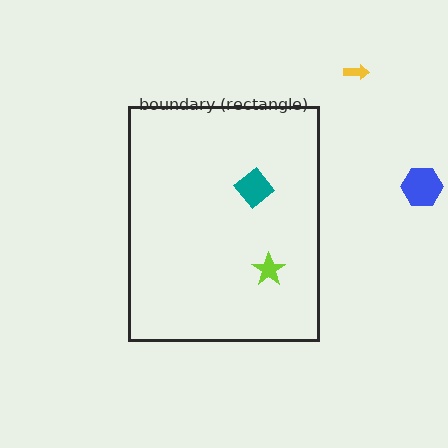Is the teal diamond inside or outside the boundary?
Inside.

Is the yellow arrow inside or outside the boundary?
Outside.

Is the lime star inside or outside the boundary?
Inside.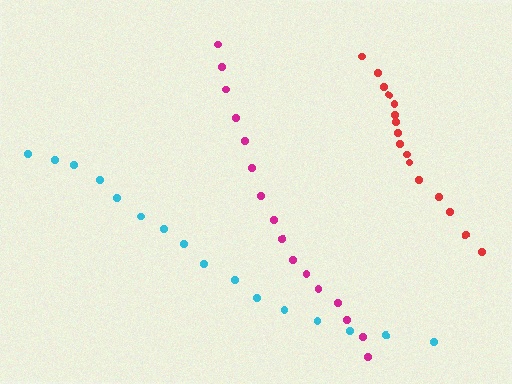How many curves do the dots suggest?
There are 3 distinct paths.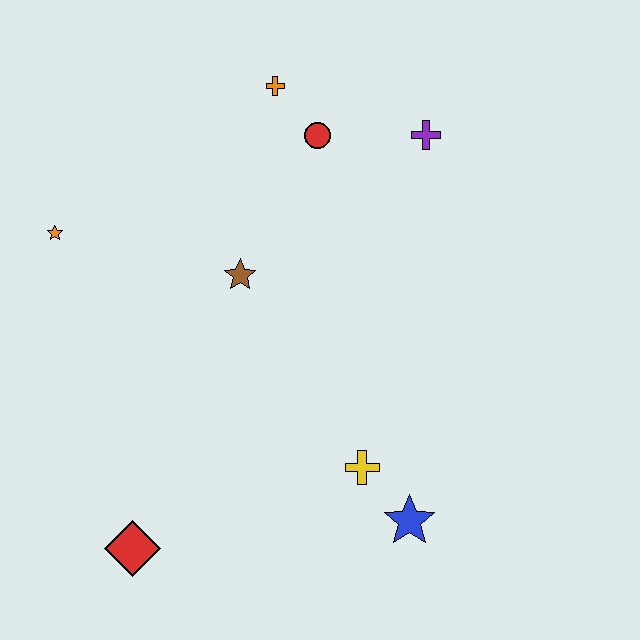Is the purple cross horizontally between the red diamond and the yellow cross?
No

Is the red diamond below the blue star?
Yes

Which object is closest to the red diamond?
The yellow cross is closest to the red diamond.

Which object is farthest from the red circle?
The red diamond is farthest from the red circle.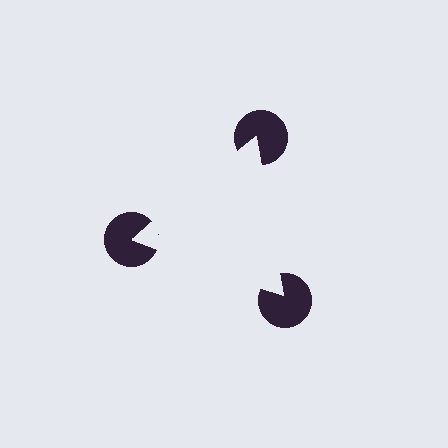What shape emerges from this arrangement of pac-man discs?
An illusory triangle — its edges are inferred from the aligned wedge cuts in the pac-man discs, not physically drawn.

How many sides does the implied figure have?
3 sides.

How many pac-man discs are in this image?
There are 3 — one at each vertex of the illusory triangle.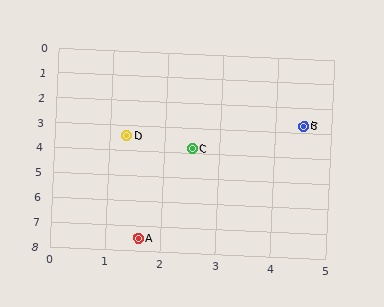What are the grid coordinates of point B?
Point B is at approximately (4.5, 2.7).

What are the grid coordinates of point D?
Point D is at approximately (1.3, 3.4).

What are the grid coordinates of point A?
Point A is at approximately (1.6, 7.5).